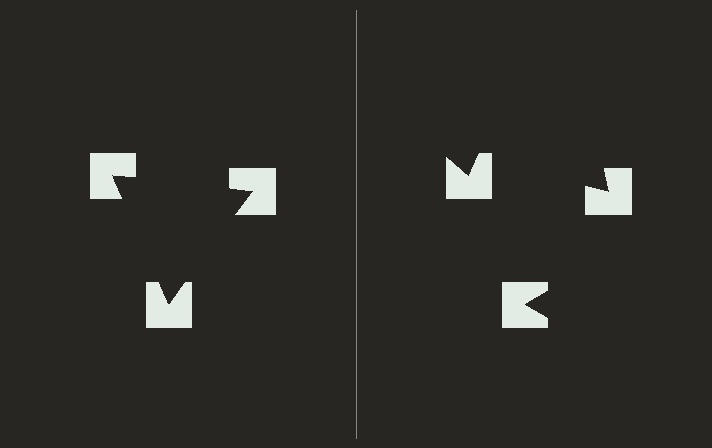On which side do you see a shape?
An illusory triangle appears on the left side. On the right side the wedge cuts are rotated, so no coherent shape forms.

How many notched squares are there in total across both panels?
6 — 3 on each side.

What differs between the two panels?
The notched squares are positioned identically on both sides; only the wedge orientations differ. On the left they align to a triangle; on the right they are misaligned.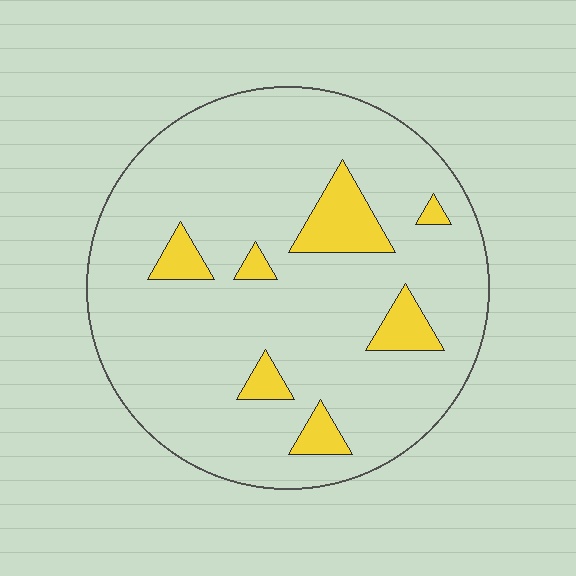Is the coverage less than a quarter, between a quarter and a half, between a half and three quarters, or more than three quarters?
Less than a quarter.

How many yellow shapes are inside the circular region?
7.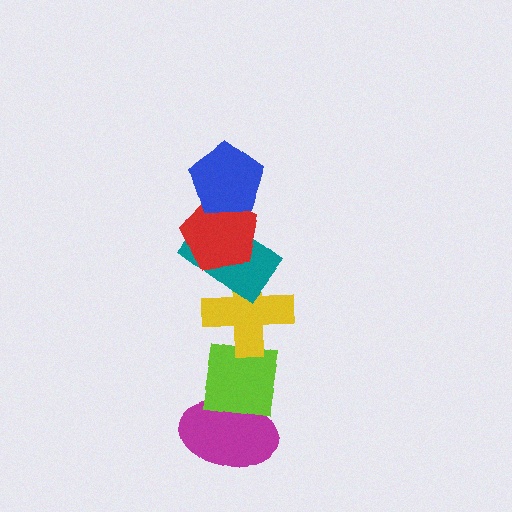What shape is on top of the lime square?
The yellow cross is on top of the lime square.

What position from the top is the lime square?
The lime square is 5th from the top.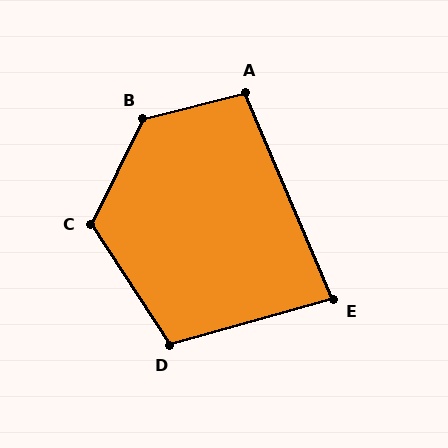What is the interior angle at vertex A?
Approximately 99 degrees (obtuse).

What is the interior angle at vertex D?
Approximately 107 degrees (obtuse).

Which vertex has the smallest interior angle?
E, at approximately 82 degrees.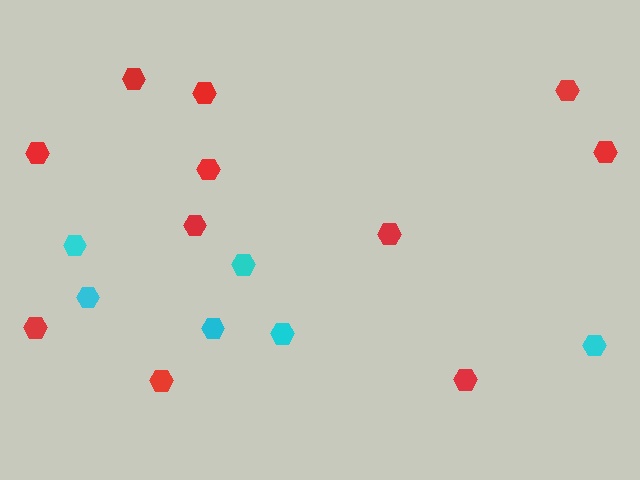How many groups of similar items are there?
There are 2 groups: one group of red hexagons (11) and one group of cyan hexagons (6).